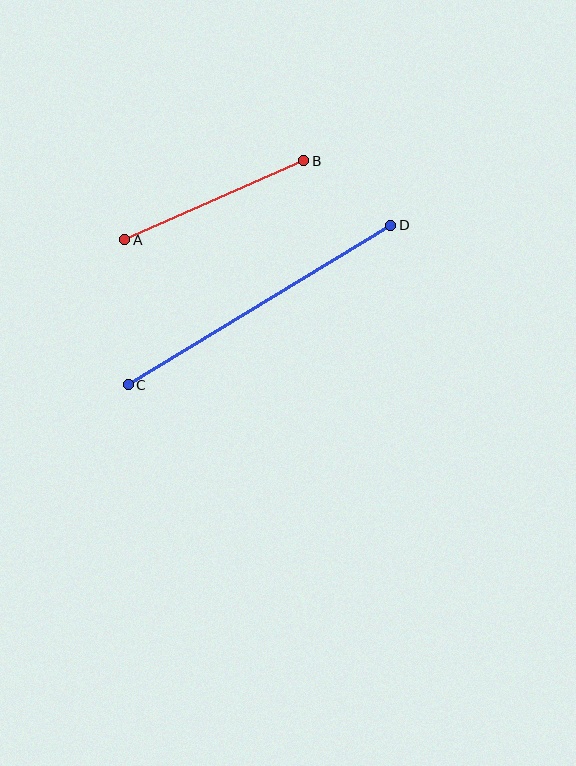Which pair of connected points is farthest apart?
Points C and D are farthest apart.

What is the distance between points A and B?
The distance is approximately 196 pixels.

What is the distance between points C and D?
The distance is approximately 307 pixels.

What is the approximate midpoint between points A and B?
The midpoint is at approximately (214, 200) pixels.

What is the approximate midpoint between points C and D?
The midpoint is at approximately (259, 305) pixels.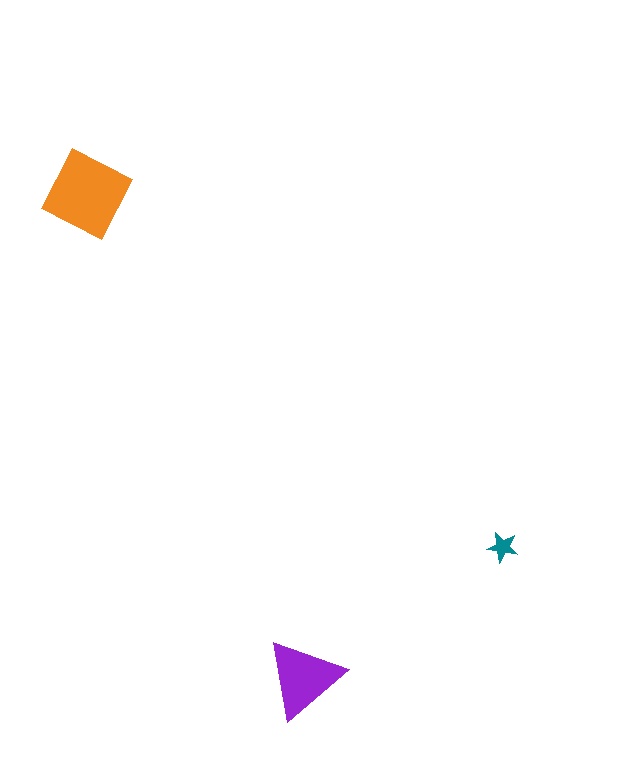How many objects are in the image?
There are 3 objects in the image.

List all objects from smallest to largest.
The teal star, the purple triangle, the orange diamond.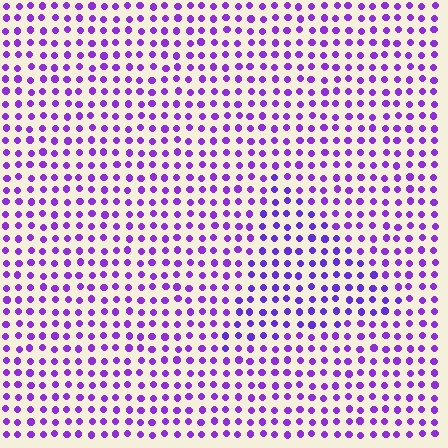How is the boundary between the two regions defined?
The boundary is defined purely by a slight shift in hue (about 16 degrees). Spacing, size, and orientation are identical on both sides.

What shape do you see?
I see a triangle.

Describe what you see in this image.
The image is filled with small purple elements in a uniform arrangement. A triangle-shaped region is visible where the elements are tinted to a slightly different hue, forming a subtle color boundary.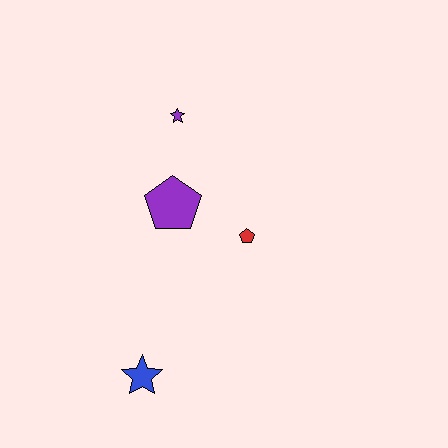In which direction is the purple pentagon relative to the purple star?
The purple pentagon is below the purple star.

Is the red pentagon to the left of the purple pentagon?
No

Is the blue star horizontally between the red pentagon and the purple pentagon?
No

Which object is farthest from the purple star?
The blue star is farthest from the purple star.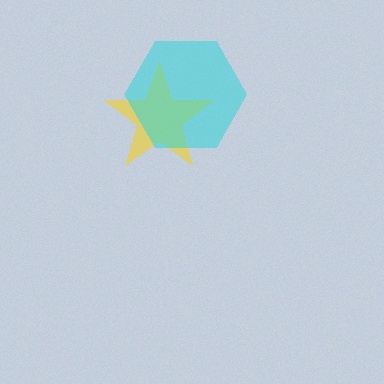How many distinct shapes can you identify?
There are 2 distinct shapes: a yellow star, a cyan hexagon.